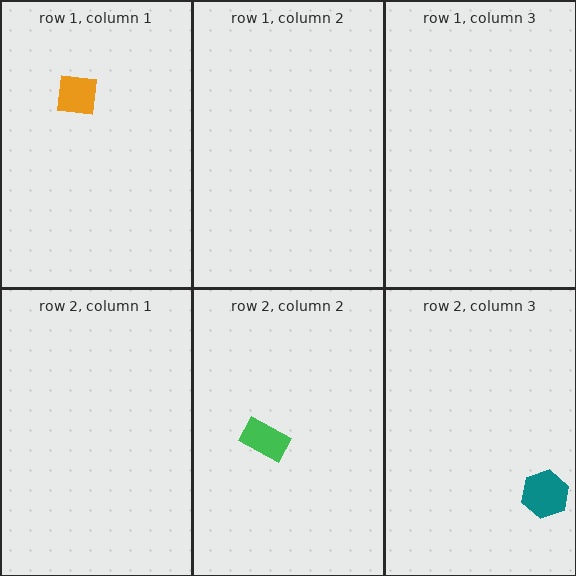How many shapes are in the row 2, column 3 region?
1.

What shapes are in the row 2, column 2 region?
The green rectangle.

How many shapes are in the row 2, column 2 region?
1.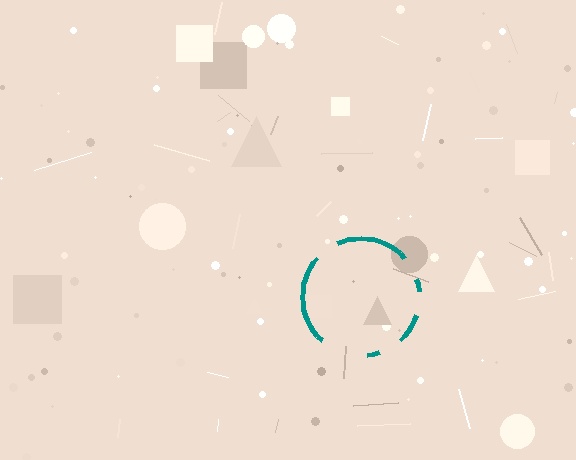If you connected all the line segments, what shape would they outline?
They would outline a circle.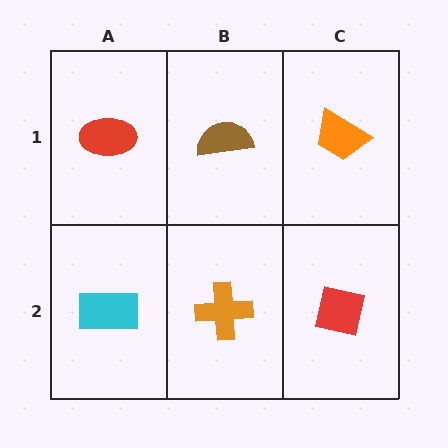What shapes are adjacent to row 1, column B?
An orange cross (row 2, column B), a red ellipse (row 1, column A), an orange trapezoid (row 1, column C).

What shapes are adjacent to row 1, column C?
A red square (row 2, column C), a brown semicircle (row 1, column B).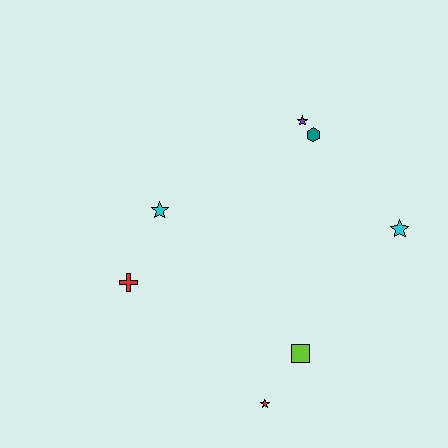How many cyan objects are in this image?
There are 2 cyan objects.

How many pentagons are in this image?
There are no pentagons.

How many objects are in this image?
There are 7 objects.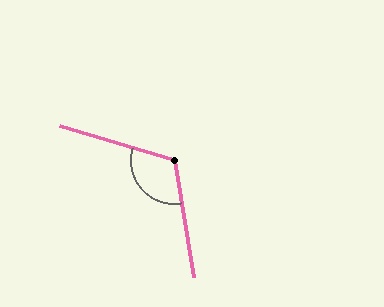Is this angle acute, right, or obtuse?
It is obtuse.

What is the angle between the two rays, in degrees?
Approximately 116 degrees.